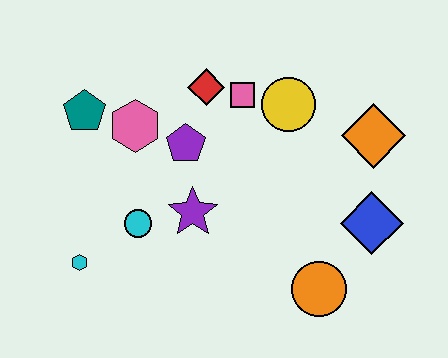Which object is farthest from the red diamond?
The orange circle is farthest from the red diamond.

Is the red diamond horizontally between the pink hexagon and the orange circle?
Yes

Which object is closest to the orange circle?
The blue diamond is closest to the orange circle.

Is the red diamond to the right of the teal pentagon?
Yes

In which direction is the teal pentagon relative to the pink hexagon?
The teal pentagon is to the left of the pink hexagon.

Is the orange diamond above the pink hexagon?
No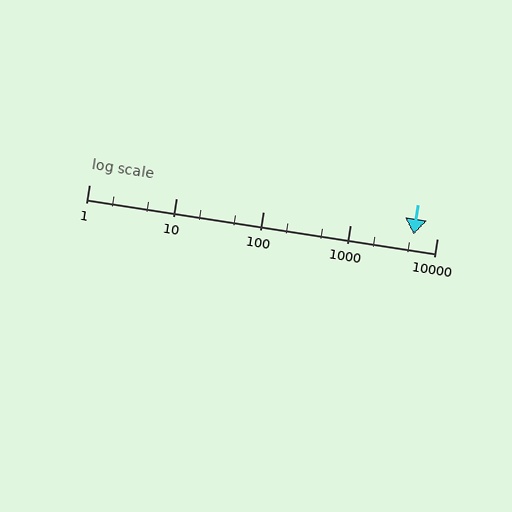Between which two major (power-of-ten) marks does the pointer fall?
The pointer is between 1000 and 10000.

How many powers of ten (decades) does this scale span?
The scale spans 4 decades, from 1 to 10000.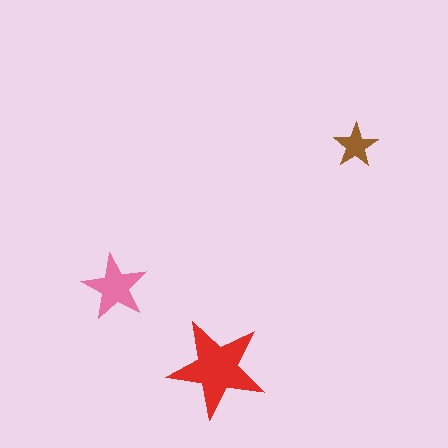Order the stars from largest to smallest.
the red one, the pink one, the brown one.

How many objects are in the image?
There are 3 objects in the image.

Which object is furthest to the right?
The brown star is rightmost.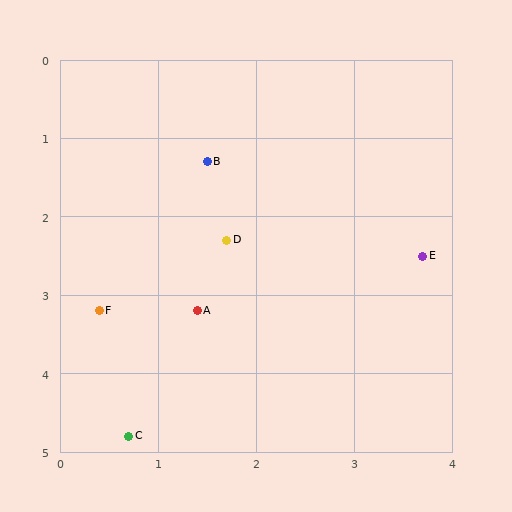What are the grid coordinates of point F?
Point F is at approximately (0.4, 3.2).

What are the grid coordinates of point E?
Point E is at approximately (3.7, 2.5).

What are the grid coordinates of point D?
Point D is at approximately (1.7, 2.3).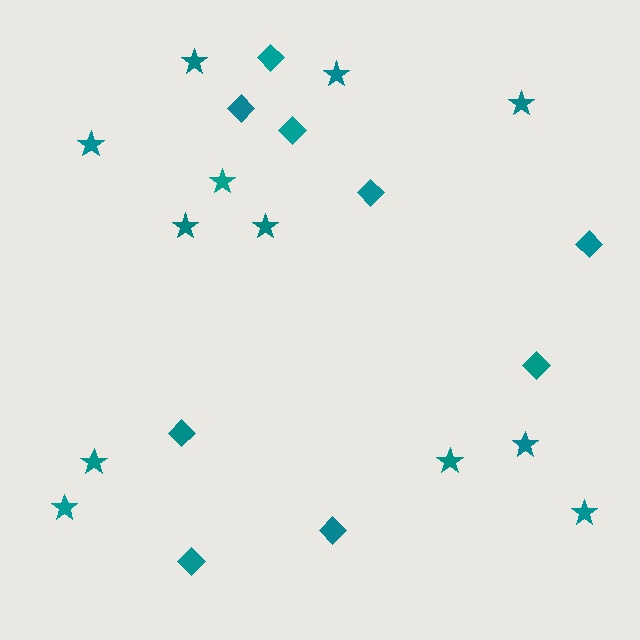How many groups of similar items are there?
There are 2 groups: one group of stars (12) and one group of diamonds (9).